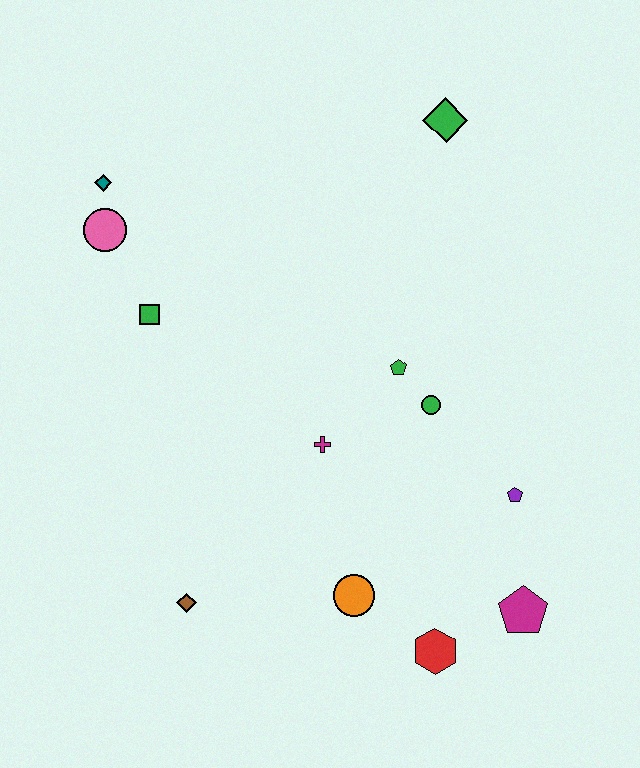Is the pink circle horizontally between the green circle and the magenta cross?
No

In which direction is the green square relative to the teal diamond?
The green square is below the teal diamond.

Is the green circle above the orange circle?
Yes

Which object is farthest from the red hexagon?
The teal diamond is farthest from the red hexagon.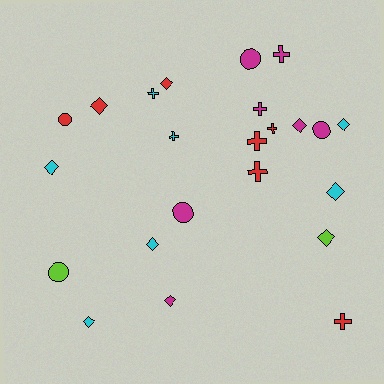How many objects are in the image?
There are 23 objects.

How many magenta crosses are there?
There are 2 magenta crosses.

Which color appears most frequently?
Cyan, with 7 objects.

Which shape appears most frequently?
Diamond, with 10 objects.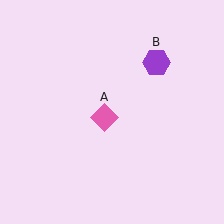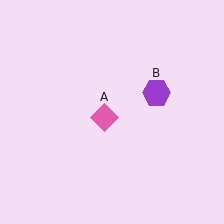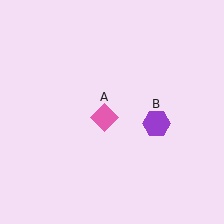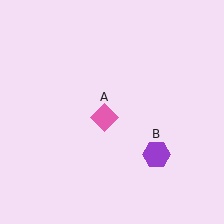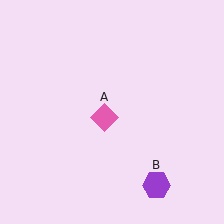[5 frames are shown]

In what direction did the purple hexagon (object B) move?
The purple hexagon (object B) moved down.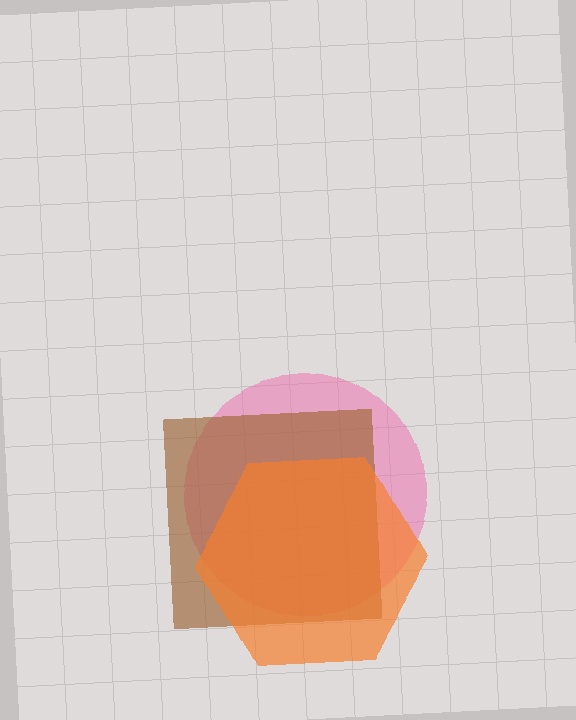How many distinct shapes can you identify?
There are 3 distinct shapes: a pink circle, a brown square, an orange hexagon.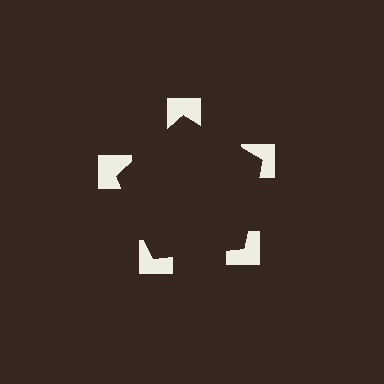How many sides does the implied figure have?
5 sides.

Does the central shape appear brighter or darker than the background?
It typically appears slightly darker than the background, even though no actual brightness change is drawn.